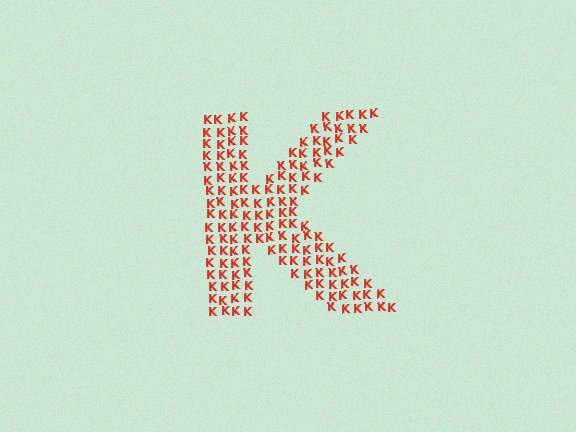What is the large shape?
The large shape is the letter K.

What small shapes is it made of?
It is made of small letter K's.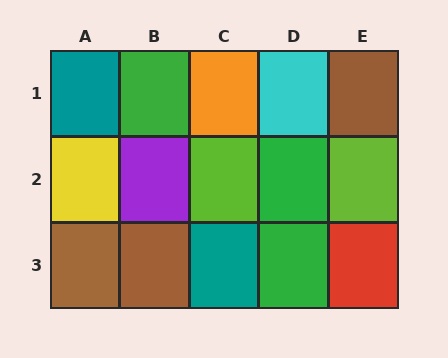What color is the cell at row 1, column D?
Cyan.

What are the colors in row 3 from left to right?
Brown, brown, teal, green, red.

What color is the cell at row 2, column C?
Lime.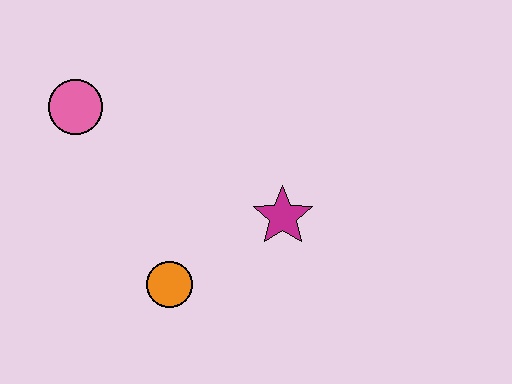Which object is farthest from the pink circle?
The magenta star is farthest from the pink circle.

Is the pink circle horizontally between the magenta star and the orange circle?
No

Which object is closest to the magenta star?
The orange circle is closest to the magenta star.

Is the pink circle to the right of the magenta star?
No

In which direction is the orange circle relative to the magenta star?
The orange circle is to the left of the magenta star.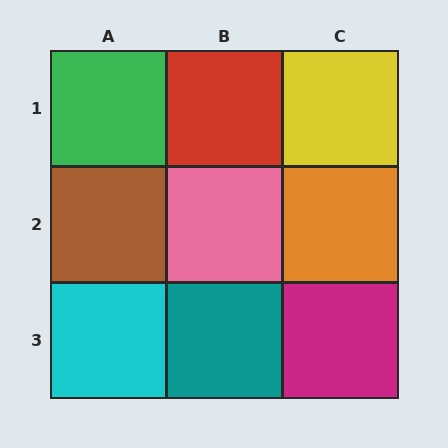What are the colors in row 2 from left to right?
Brown, pink, orange.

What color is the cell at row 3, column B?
Teal.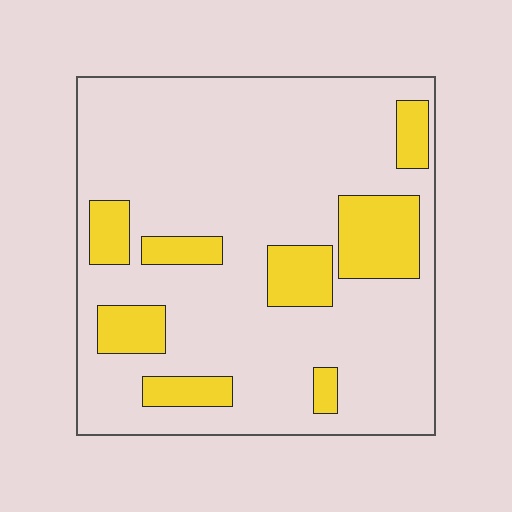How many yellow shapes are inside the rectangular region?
8.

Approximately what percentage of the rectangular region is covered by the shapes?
Approximately 20%.